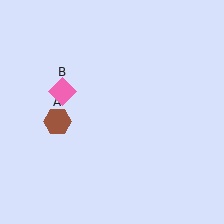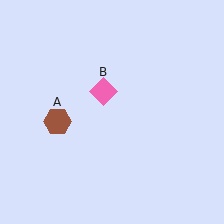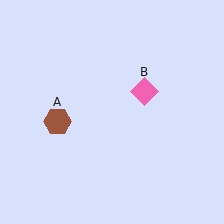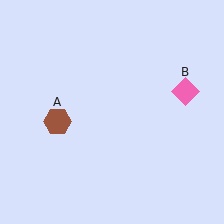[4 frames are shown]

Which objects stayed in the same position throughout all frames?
Brown hexagon (object A) remained stationary.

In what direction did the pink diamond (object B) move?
The pink diamond (object B) moved right.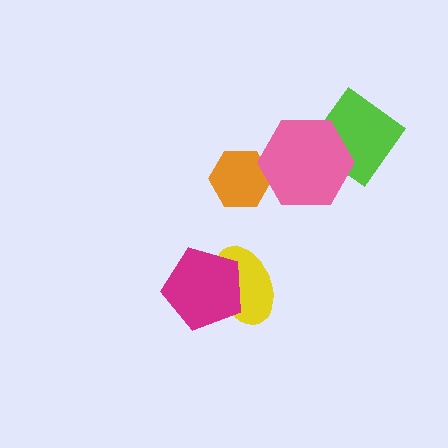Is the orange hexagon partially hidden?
Yes, it is partially covered by another shape.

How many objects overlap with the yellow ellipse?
1 object overlaps with the yellow ellipse.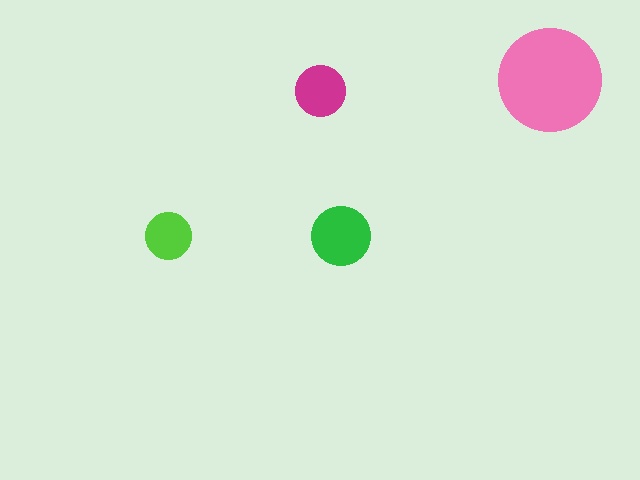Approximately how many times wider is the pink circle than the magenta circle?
About 2 times wider.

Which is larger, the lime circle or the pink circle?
The pink one.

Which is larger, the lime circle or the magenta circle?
The magenta one.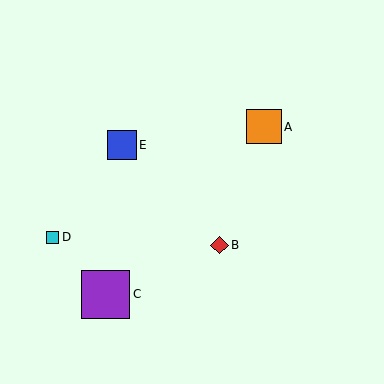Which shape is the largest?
The purple square (labeled C) is the largest.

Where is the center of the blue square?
The center of the blue square is at (122, 145).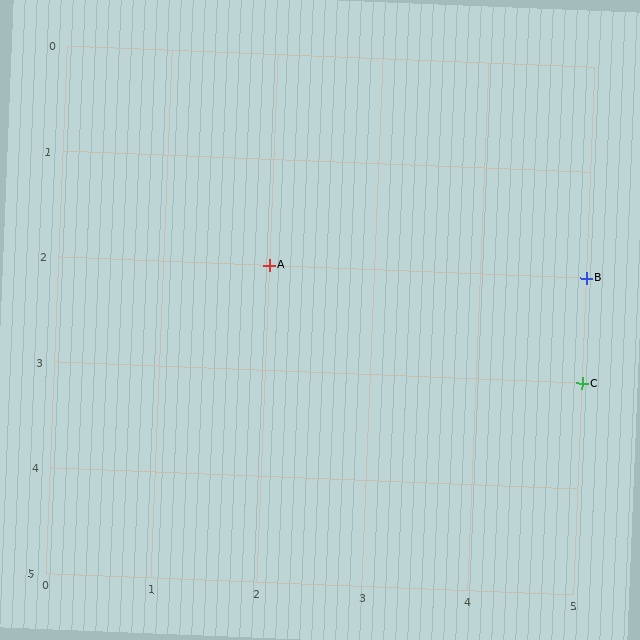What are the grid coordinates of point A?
Point A is at grid coordinates (2, 2).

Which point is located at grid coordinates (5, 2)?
Point B is at (5, 2).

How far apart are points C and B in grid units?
Points C and B are 1 row apart.